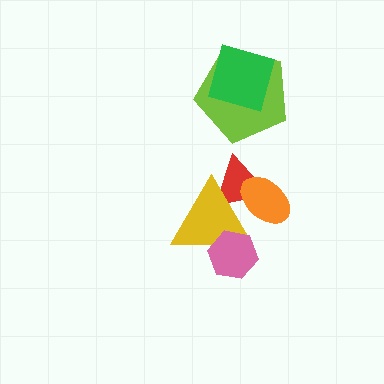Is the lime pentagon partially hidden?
Yes, it is partially covered by another shape.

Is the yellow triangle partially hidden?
Yes, it is partially covered by another shape.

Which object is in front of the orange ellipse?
The yellow triangle is in front of the orange ellipse.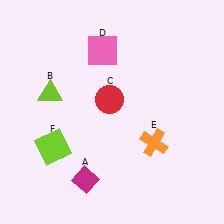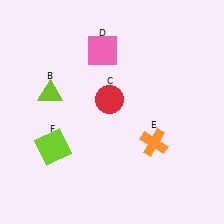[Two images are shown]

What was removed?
The magenta diamond (A) was removed in Image 2.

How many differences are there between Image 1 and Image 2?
There is 1 difference between the two images.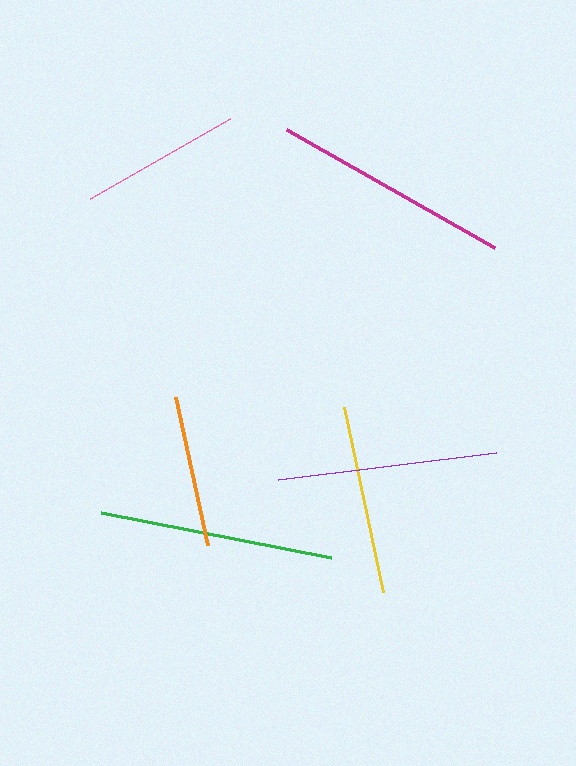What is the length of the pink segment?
The pink segment is approximately 161 pixels long.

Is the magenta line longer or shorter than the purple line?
The magenta line is longer than the purple line.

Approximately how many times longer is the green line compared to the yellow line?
The green line is approximately 1.2 times the length of the yellow line.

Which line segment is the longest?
The magenta line is the longest at approximately 238 pixels.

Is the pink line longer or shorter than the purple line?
The purple line is longer than the pink line.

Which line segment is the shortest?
The orange line is the shortest at approximately 151 pixels.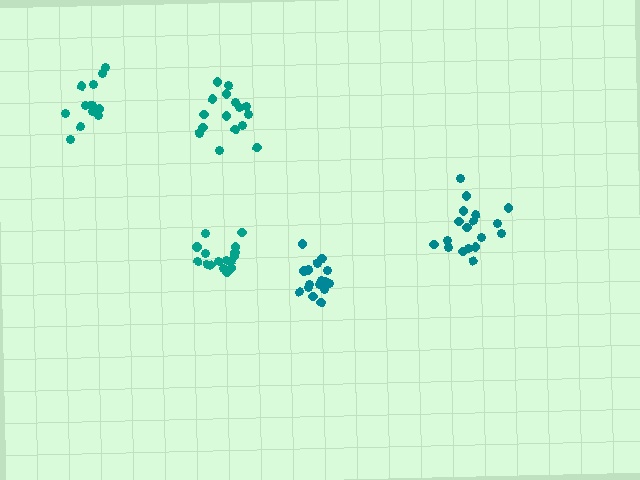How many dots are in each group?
Group 1: 18 dots, Group 2: 16 dots, Group 3: 17 dots, Group 4: 13 dots, Group 5: 16 dots (80 total).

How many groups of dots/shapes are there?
There are 5 groups.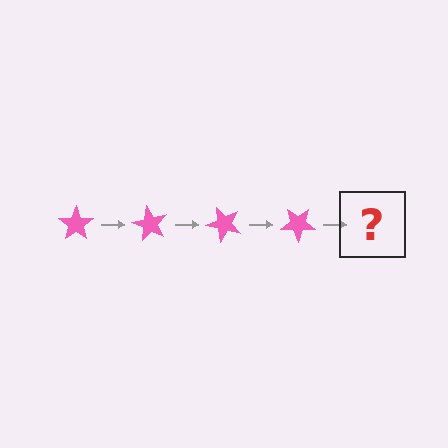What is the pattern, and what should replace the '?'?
The pattern is that the star rotates 60 degrees each step. The '?' should be a pink star rotated 240 degrees.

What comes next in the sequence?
The next element should be a pink star rotated 240 degrees.